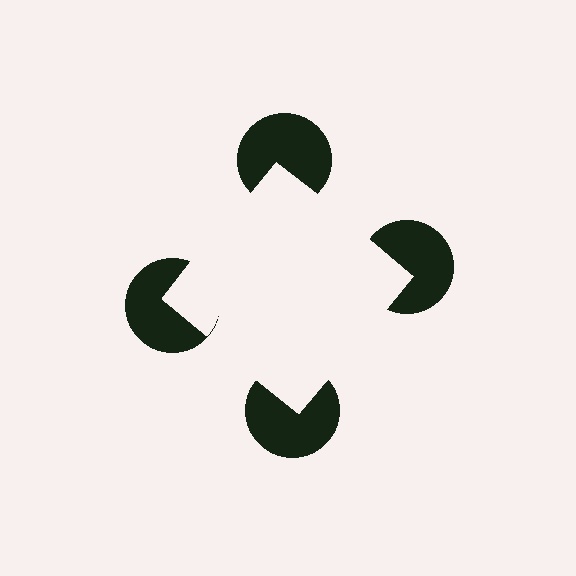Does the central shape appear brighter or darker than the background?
It typically appears slightly brighter than the background, even though no actual brightness change is drawn.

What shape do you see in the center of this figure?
An illusory square — its edges are inferred from the aligned wedge cuts in the pac-man discs, not physically drawn.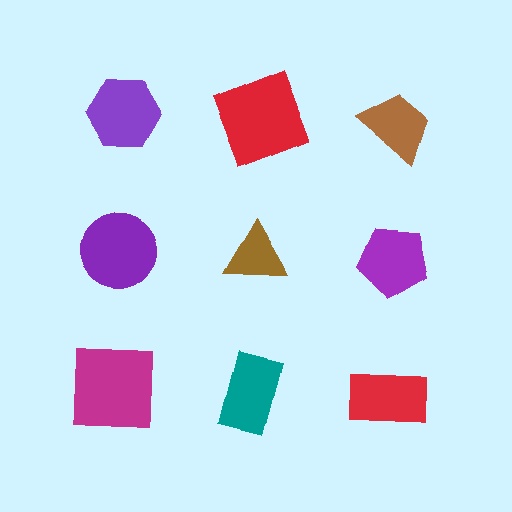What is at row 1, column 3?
A brown trapezoid.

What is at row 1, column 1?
A purple hexagon.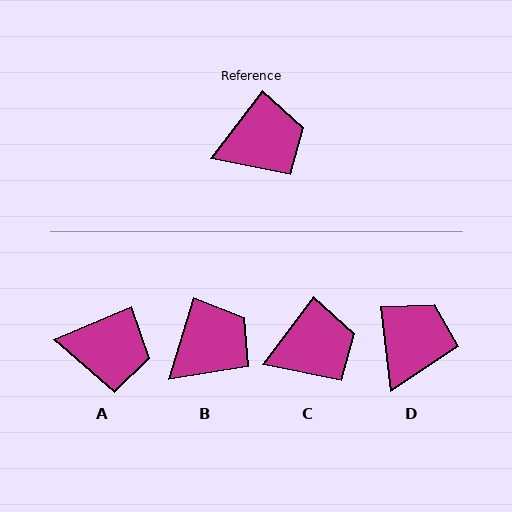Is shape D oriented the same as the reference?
No, it is off by about 44 degrees.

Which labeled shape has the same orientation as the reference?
C.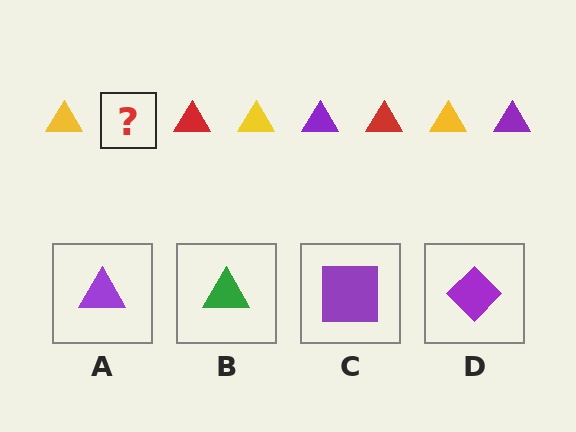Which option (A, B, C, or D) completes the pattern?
A.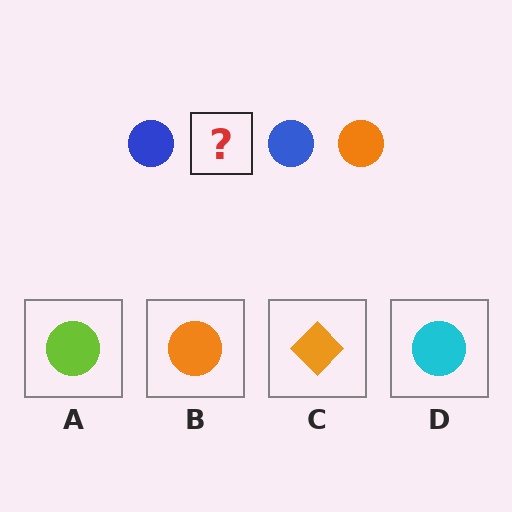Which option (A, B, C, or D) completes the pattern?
B.